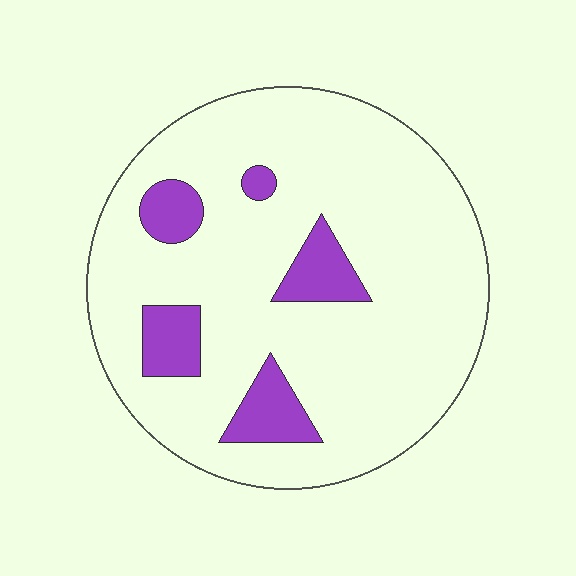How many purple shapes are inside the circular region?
5.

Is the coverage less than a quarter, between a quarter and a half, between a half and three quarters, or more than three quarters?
Less than a quarter.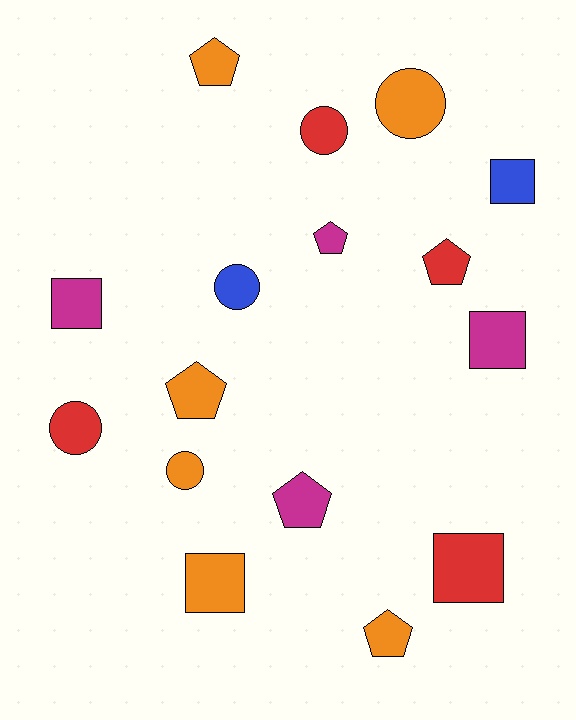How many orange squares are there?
There is 1 orange square.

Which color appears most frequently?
Orange, with 6 objects.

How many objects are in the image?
There are 16 objects.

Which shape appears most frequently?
Pentagon, with 6 objects.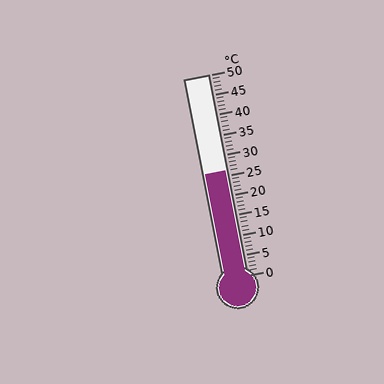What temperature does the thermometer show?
The thermometer shows approximately 26°C.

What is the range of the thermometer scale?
The thermometer scale ranges from 0°C to 50°C.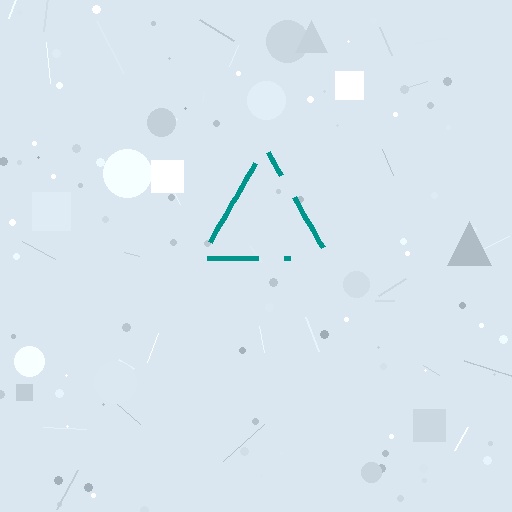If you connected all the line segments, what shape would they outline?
They would outline a triangle.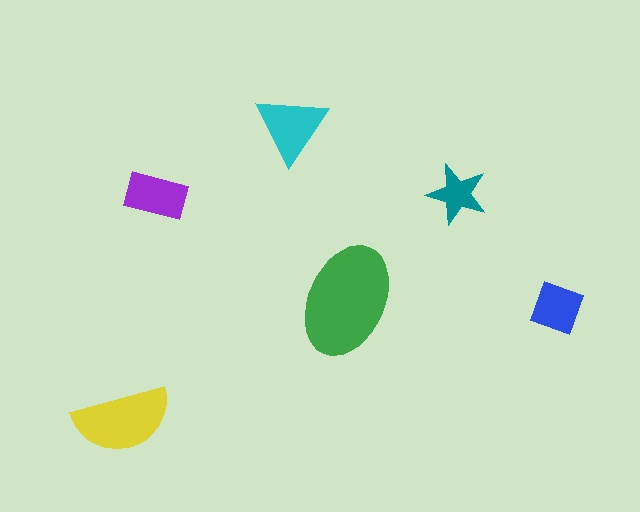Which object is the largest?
The green ellipse.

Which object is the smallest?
The teal star.